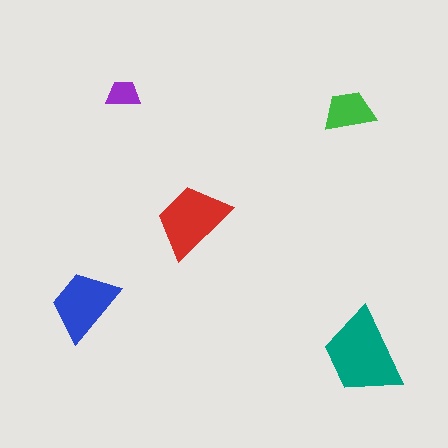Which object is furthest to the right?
The teal trapezoid is rightmost.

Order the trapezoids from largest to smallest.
the teal one, the red one, the blue one, the green one, the purple one.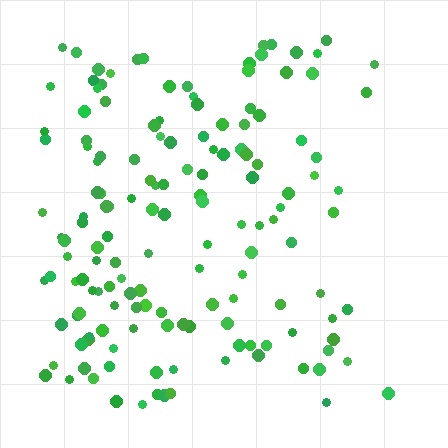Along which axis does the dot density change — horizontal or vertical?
Horizontal.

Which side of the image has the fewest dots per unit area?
The right.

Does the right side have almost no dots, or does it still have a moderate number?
Still a moderate number, just noticeably fewer than the left.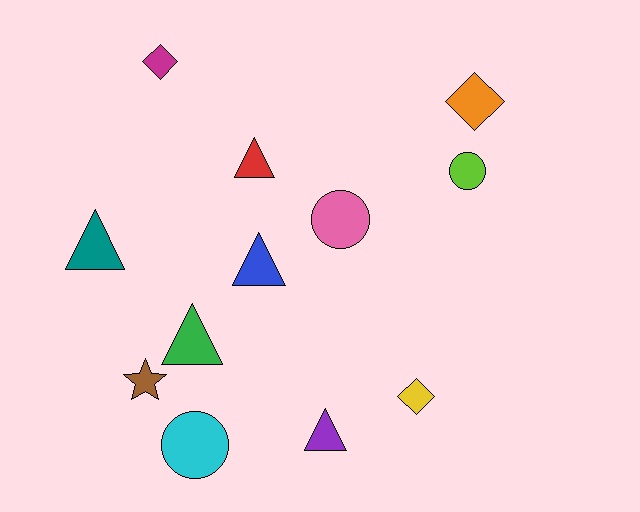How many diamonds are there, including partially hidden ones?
There are 3 diamonds.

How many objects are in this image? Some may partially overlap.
There are 12 objects.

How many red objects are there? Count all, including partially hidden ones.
There is 1 red object.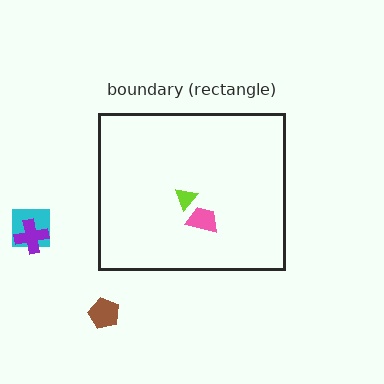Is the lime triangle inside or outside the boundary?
Inside.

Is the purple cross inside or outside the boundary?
Outside.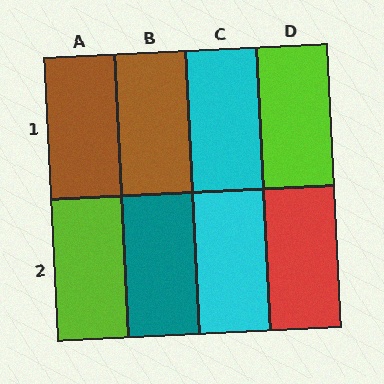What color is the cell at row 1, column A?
Brown.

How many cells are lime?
2 cells are lime.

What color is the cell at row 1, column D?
Lime.